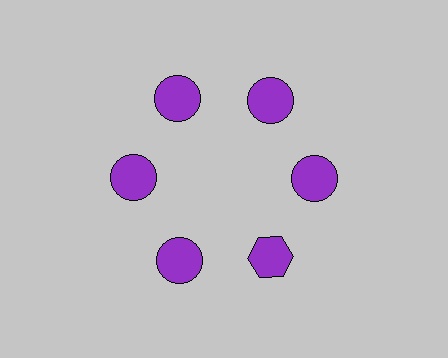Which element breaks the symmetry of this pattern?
The purple hexagon at roughly the 5 o'clock position breaks the symmetry. All other shapes are purple circles.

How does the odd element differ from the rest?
It has a different shape: hexagon instead of circle.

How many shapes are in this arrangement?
There are 6 shapes arranged in a ring pattern.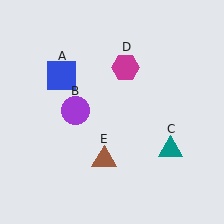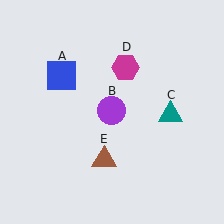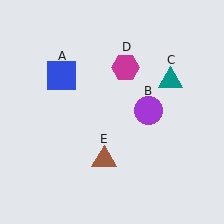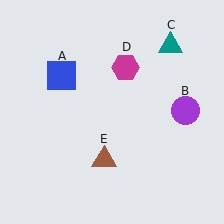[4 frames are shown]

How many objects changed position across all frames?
2 objects changed position: purple circle (object B), teal triangle (object C).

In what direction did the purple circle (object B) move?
The purple circle (object B) moved right.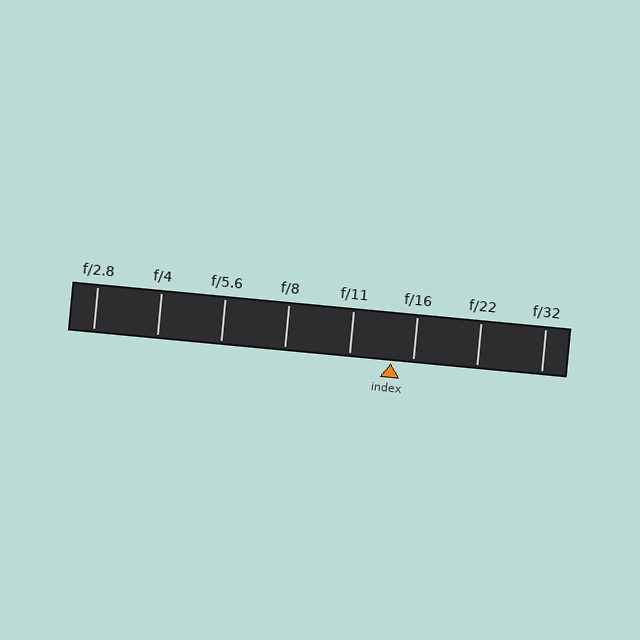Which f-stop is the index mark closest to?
The index mark is closest to f/16.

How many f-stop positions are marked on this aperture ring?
There are 8 f-stop positions marked.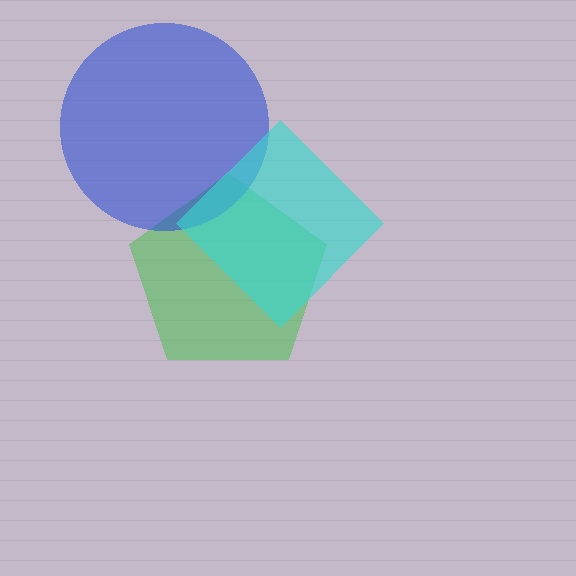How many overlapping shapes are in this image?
There are 3 overlapping shapes in the image.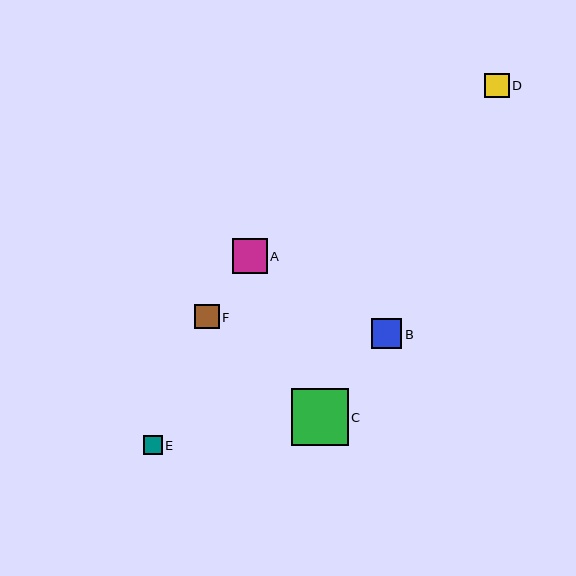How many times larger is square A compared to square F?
Square A is approximately 1.4 times the size of square F.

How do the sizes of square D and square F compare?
Square D and square F are approximately the same size.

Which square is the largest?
Square C is the largest with a size of approximately 57 pixels.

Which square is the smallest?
Square E is the smallest with a size of approximately 19 pixels.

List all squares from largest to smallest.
From largest to smallest: C, A, B, D, F, E.